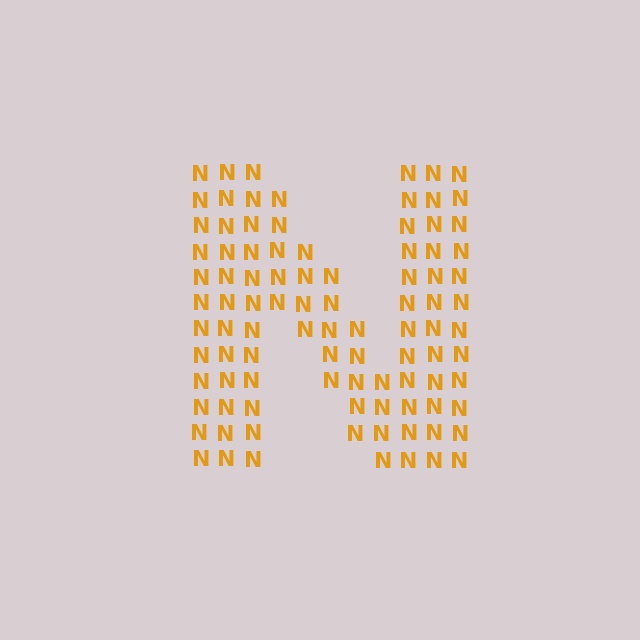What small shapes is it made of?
It is made of small letter N's.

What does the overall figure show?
The overall figure shows the letter N.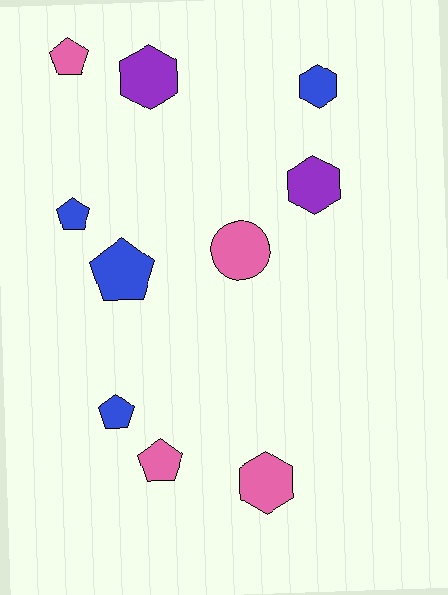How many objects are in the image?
There are 10 objects.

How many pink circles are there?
There is 1 pink circle.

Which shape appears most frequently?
Pentagon, with 5 objects.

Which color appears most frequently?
Pink, with 4 objects.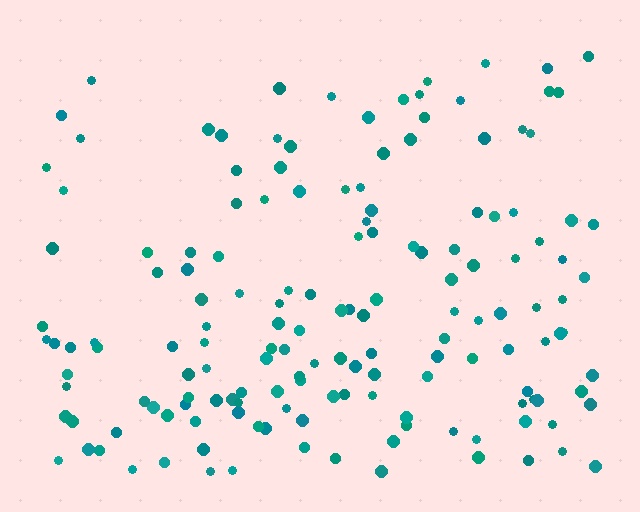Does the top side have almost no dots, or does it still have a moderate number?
Still a moderate number, just noticeably fewer than the bottom.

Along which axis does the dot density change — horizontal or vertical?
Vertical.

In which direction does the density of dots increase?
From top to bottom, with the bottom side densest.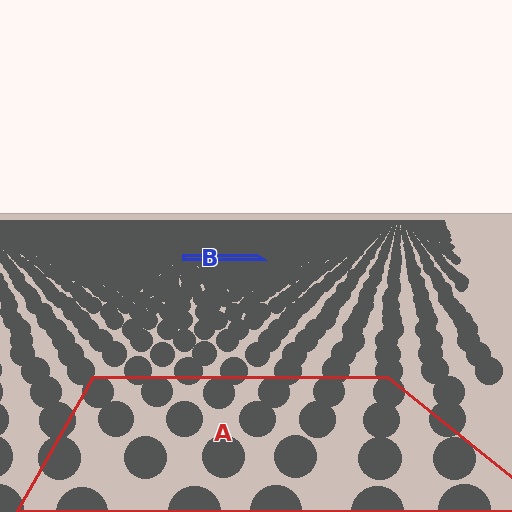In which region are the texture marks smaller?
The texture marks are smaller in region B, because it is farther away.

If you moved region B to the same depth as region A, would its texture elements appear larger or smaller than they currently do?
They would appear larger. At a closer depth, the same texture elements are projected at a bigger on-screen size.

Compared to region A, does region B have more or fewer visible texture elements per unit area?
Region B has more texture elements per unit area — they are packed more densely because it is farther away.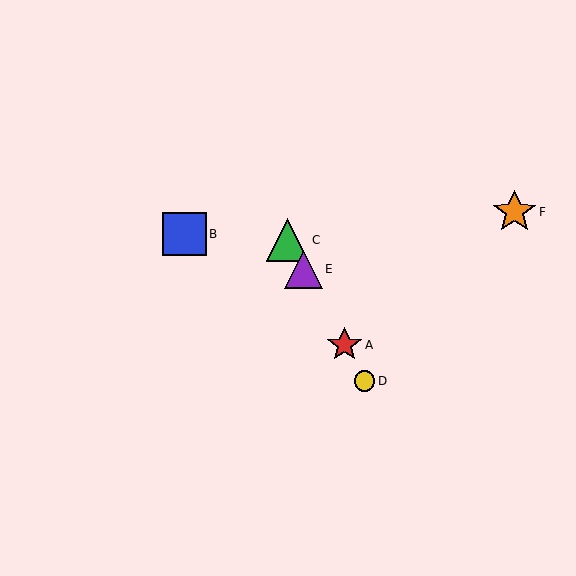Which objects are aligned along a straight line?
Objects A, C, D, E are aligned along a straight line.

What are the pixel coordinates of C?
Object C is at (288, 240).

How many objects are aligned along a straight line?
4 objects (A, C, D, E) are aligned along a straight line.